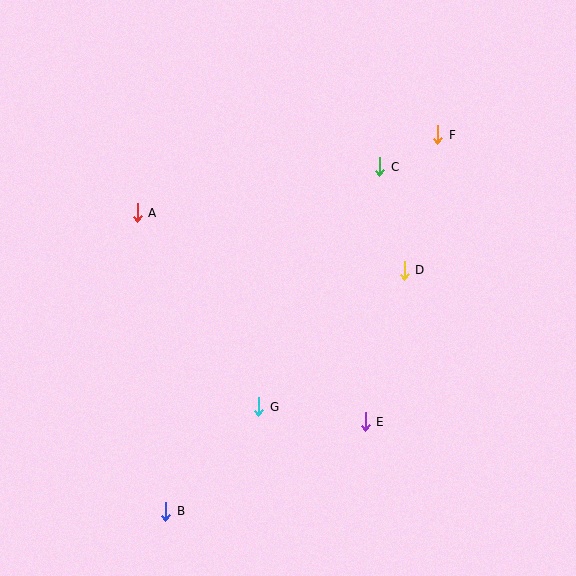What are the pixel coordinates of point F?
Point F is at (438, 135).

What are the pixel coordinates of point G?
Point G is at (259, 407).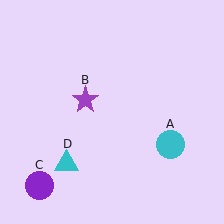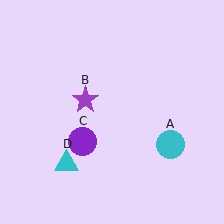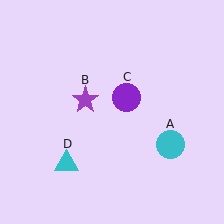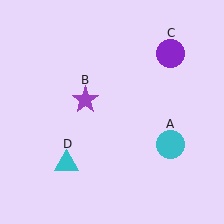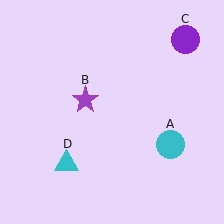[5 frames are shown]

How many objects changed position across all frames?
1 object changed position: purple circle (object C).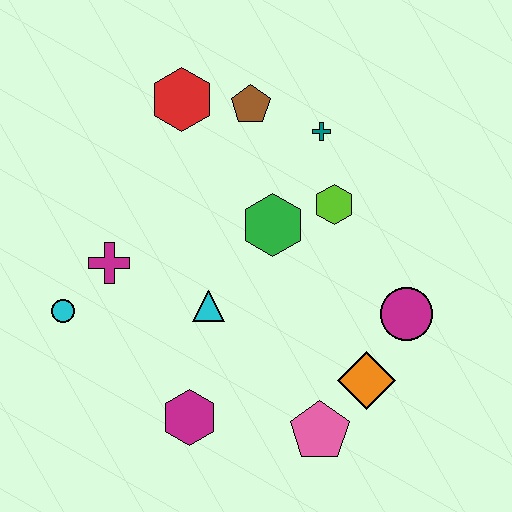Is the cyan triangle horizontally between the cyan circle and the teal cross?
Yes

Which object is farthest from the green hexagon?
The cyan circle is farthest from the green hexagon.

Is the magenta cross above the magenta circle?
Yes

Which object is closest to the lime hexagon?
The green hexagon is closest to the lime hexagon.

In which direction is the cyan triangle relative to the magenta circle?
The cyan triangle is to the left of the magenta circle.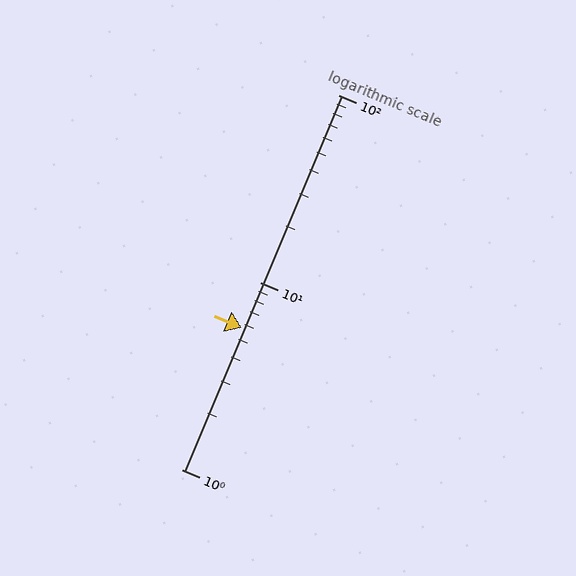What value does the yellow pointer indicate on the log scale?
The pointer indicates approximately 5.7.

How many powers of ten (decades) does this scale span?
The scale spans 2 decades, from 1 to 100.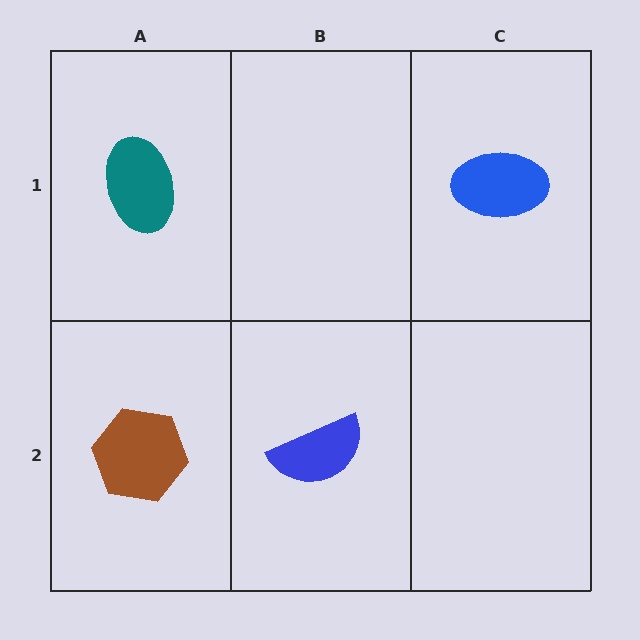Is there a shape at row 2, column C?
No, that cell is empty.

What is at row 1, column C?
A blue ellipse.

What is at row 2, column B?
A blue semicircle.